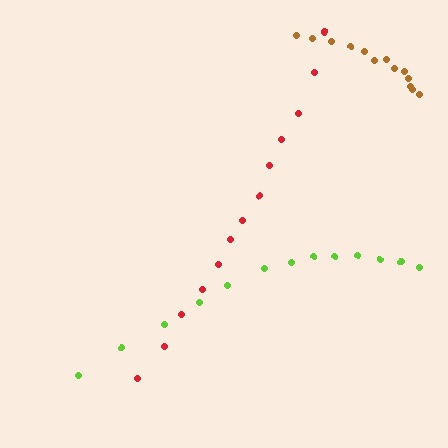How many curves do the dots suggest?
There are 3 distinct paths.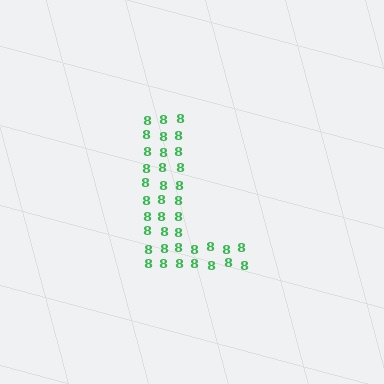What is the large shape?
The large shape is the letter L.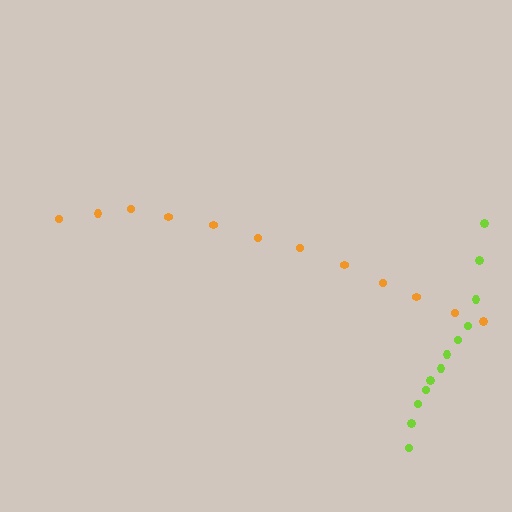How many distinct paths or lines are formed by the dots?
There are 2 distinct paths.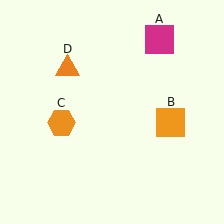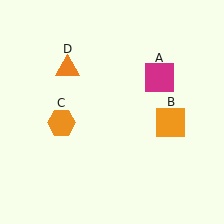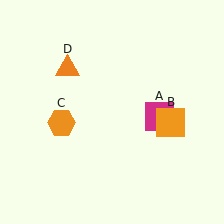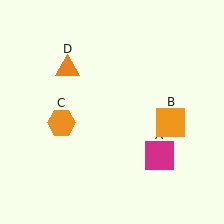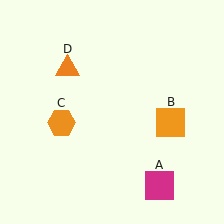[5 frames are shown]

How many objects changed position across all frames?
1 object changed position: magenta square (object A).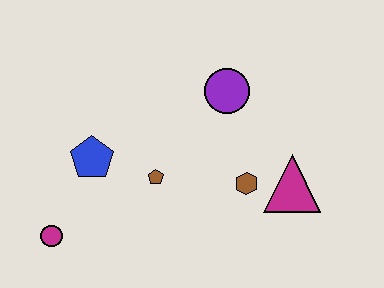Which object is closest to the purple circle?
The brown hexagon is closest to the purple circle.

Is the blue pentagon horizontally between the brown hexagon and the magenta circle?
Yes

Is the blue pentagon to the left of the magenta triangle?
Yes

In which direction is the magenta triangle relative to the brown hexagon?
The magenta triangle is to the right of the brown hexagon.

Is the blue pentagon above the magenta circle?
Yes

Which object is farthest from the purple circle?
The magenta circle is farthest from the purple circle.